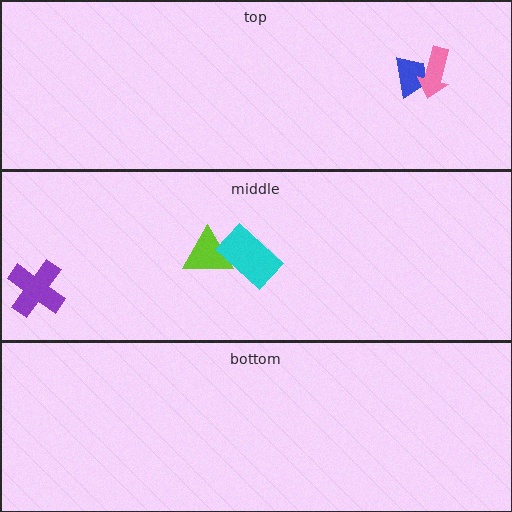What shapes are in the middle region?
The lime triangle, the cyan rectangle, the purple cross.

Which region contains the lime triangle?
The middle region.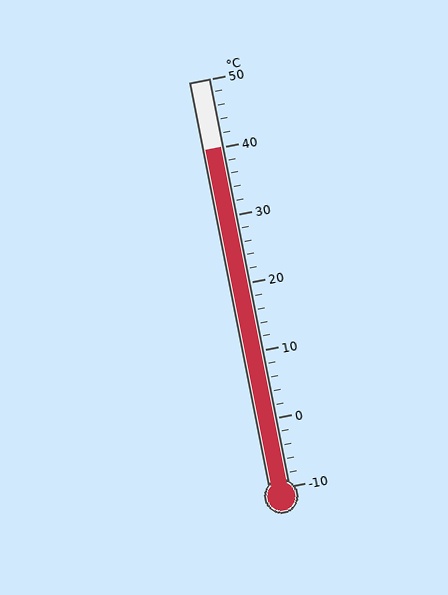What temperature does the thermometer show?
The thermometer shows approximately 40°C.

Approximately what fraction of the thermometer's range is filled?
The thermometer is filled to approximately 85% of its range.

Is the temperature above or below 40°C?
The temperature is at 40°C.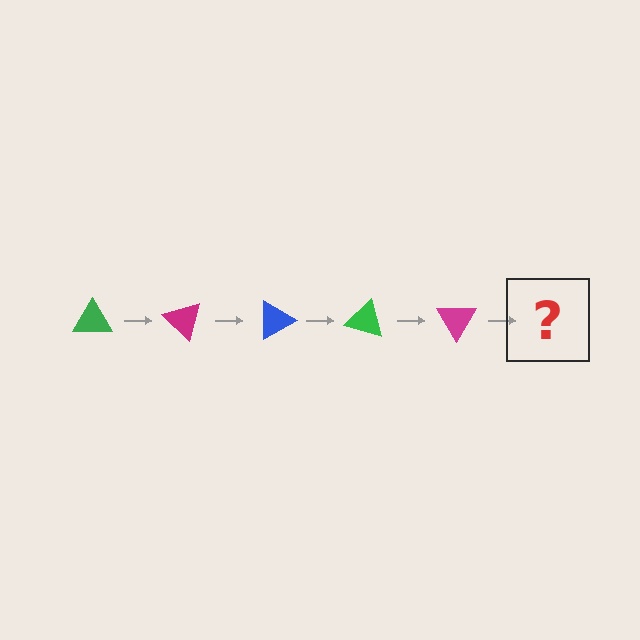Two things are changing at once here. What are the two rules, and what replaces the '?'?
The two rules are that it rotates 45 degrees each step and the color cycles through green, magenta, and blue. The '?' should be a blue triangle, rotated 225 degrees from the start.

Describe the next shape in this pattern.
It should be a blue triangle, rotated 225 degrees from the start.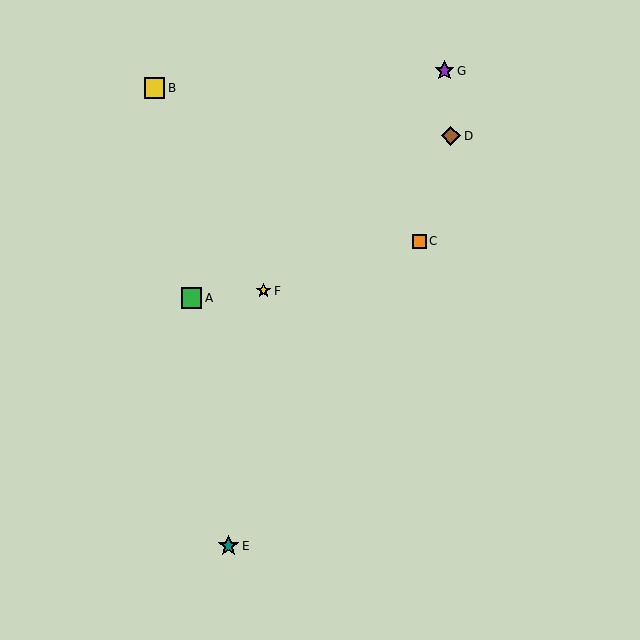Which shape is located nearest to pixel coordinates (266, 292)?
The yellow star (labeled F) at (263, 291) is nearest to that location.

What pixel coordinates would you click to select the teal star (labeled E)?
Click at (228, 546) to select the teal star E.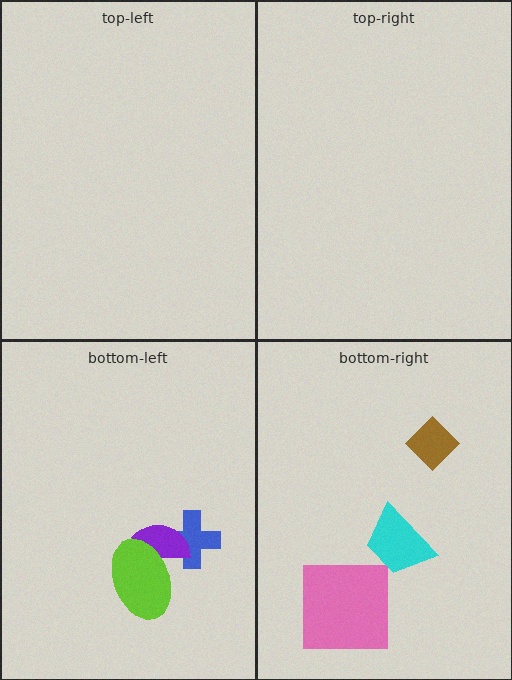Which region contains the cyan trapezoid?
The bottom-right region.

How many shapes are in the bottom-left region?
3.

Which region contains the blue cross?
The bottom-left region.